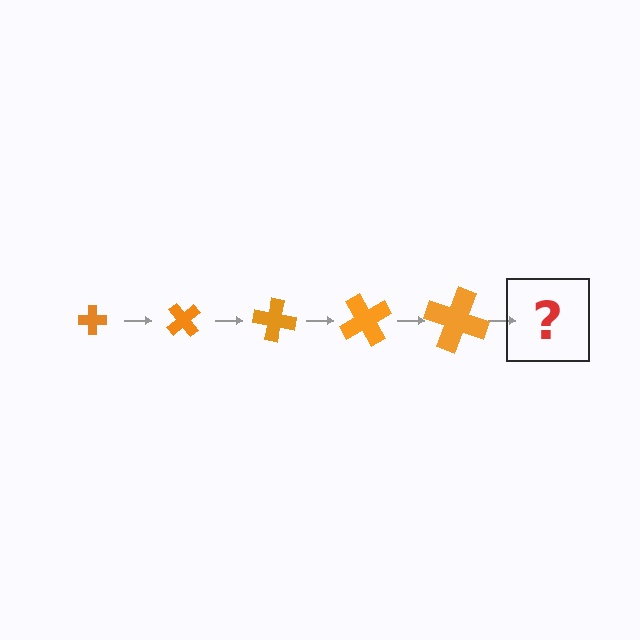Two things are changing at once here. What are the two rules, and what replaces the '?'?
The two rules are that the cross grows larger each step and it rotates 50 degrees each step. The '?' should be a cross, larger than the previous one and rotated 250 degrees from the start.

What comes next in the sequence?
The next element should be a cross, larger than the previous one and rotated 250 degrees from the start.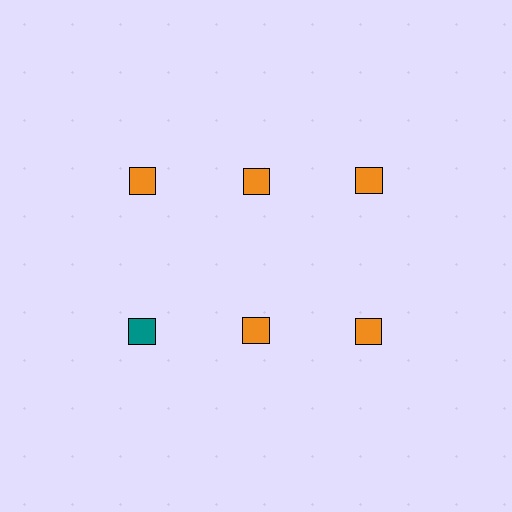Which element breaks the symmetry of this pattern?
The teal square in the second row, leftmost column breaks the symmetry. All other shapes are orange squares.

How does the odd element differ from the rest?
It has a different color: teal instead of orange.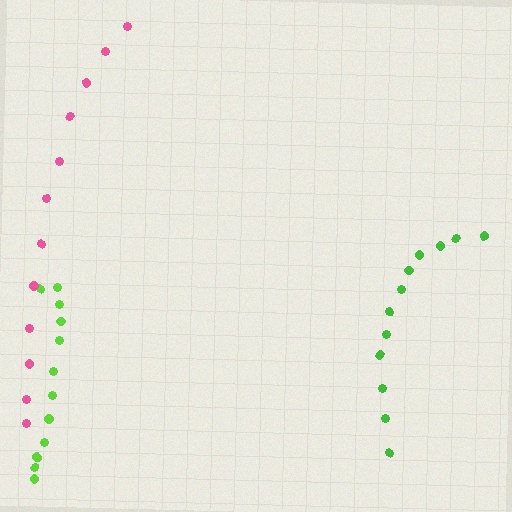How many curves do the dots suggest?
There are 3 distinct paths.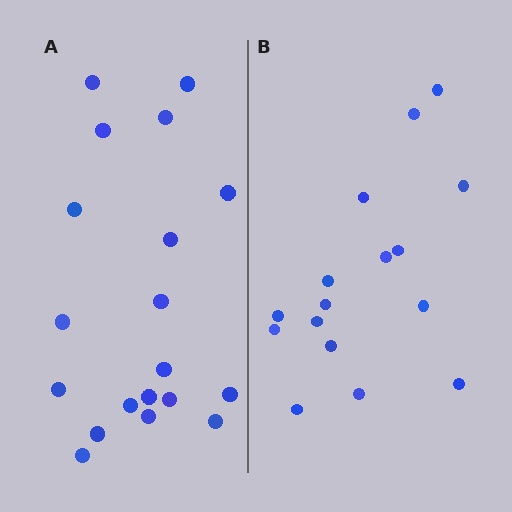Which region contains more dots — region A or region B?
Region A (the left region) has more dots.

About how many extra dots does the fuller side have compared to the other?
Region A has just a few more — roughly 2 or 3 more dots than region B.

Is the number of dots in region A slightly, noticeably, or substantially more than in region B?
Region A has only slightly more — the two regions are fairly close. The ratio is roughly 1.2 to 1.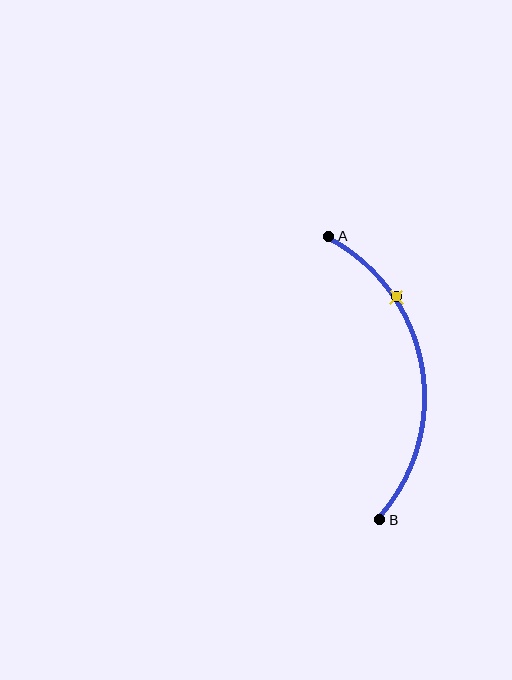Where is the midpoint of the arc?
The arc midpoint is the point on the curve farthest from the straight line joining A and B. It sits to the right of that line.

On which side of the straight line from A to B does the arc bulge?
The arc bulges to the right of the straight line connecting A and B.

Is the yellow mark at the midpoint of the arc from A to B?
No. The yellow mark lies on the arc but is closer to endpoint A. The arc midpoint would be at the point on the curve equidistant along the arc from both A and B.